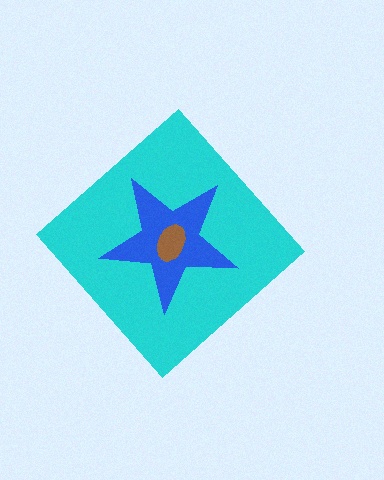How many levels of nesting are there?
3.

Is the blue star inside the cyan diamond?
Yes.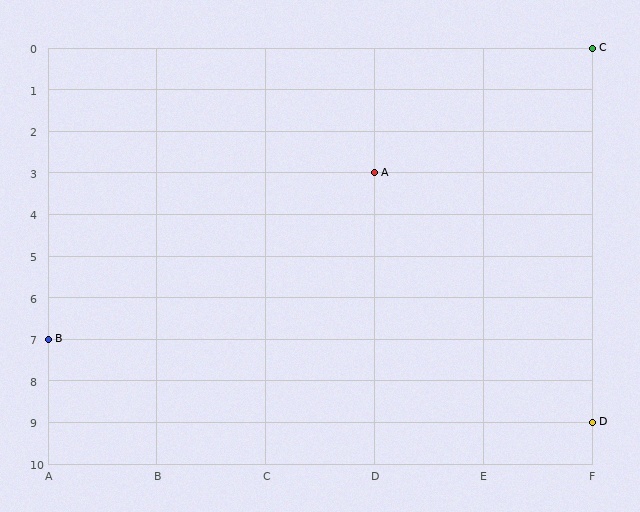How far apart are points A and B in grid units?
Points A and B are 3 columns and 4 rows apart (about 5.0 grid units diagonally).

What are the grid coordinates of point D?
Point D is at grid coordinates (F, 9).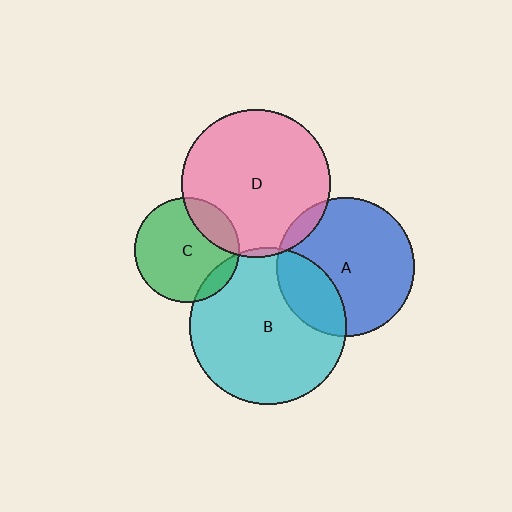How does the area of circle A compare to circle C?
Approximately 1.7 times.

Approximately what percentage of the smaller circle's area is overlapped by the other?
Approximately 10%.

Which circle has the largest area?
Circle B (cyan).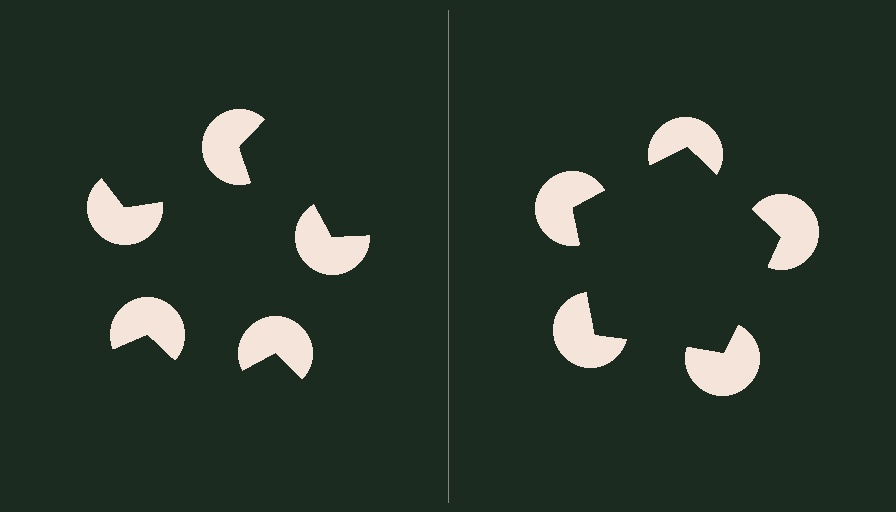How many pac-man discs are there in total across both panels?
10 — 5 on each side.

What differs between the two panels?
The pac-man discs are positioned identically on both sides; only the wedge orientations differ. On the right they align to a pentagon; on the left they are misaligned.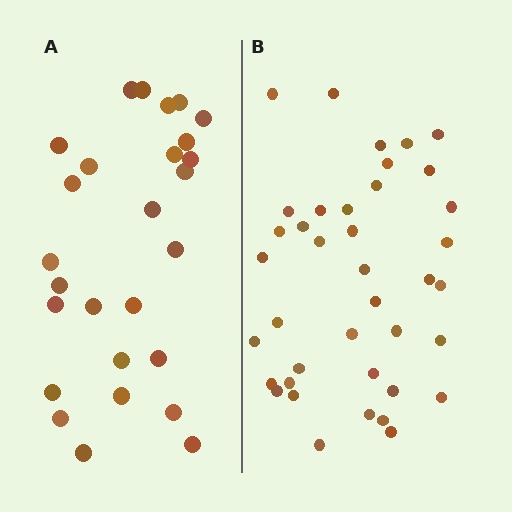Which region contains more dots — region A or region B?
Region B (the right region) has more dots.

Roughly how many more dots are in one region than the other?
Region B has roughly 12 or so more dots than region A.